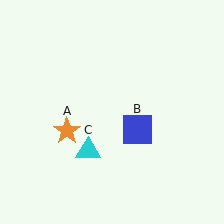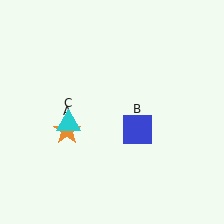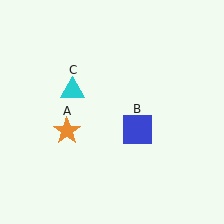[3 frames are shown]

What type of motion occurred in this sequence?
The cyan triangle (object C) rotated clockwise around the center of the scene.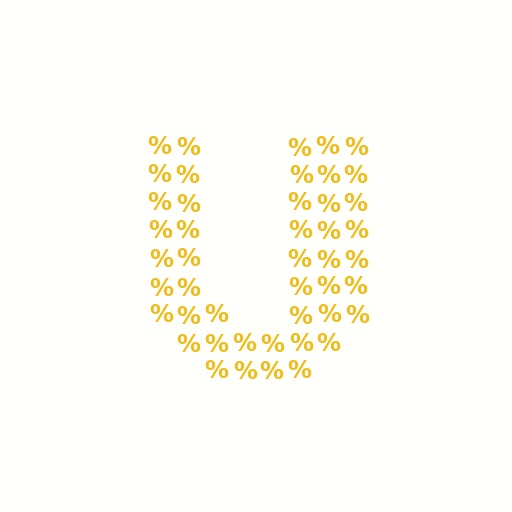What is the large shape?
The large shape is the letter U.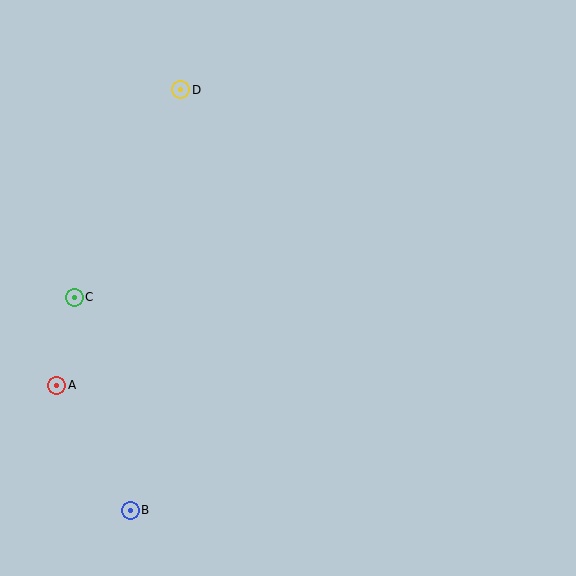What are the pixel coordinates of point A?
Point A is at (57, 385).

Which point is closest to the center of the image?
Point C at (74, 297) is closest to the center.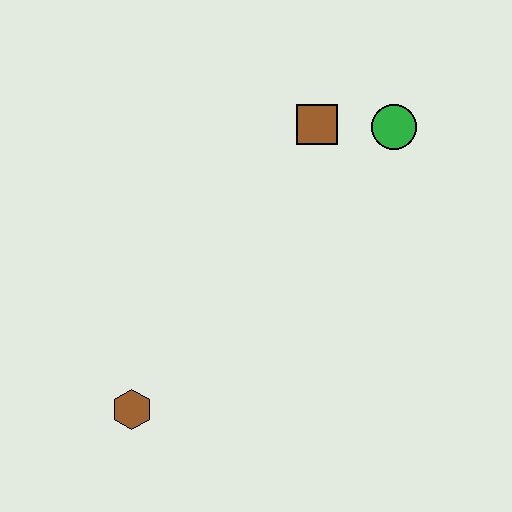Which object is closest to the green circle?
The brown square is closest to the green circle.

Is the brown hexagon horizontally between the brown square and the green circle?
No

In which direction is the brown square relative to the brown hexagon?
The brown square is above the brown hexagon.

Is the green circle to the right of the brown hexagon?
Yes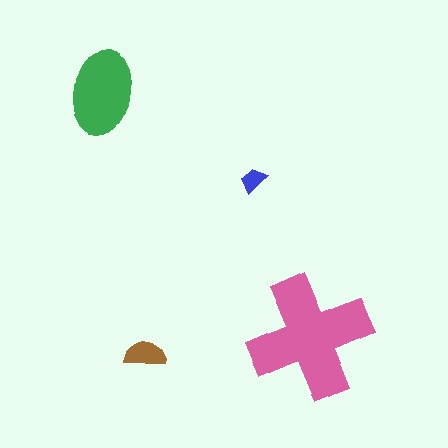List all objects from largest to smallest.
The pink cross, the green ellipse, the brown semicircle, the blue trapezoid.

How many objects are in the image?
There are 4 objects in the image.